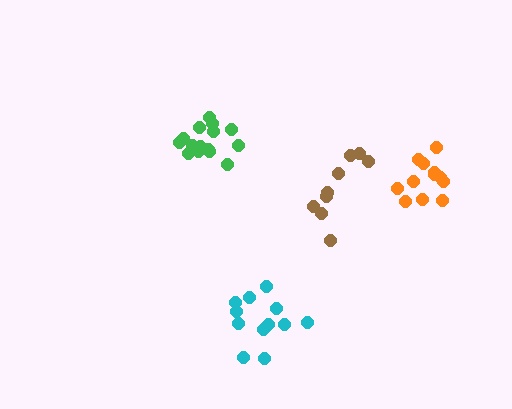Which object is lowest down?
The cyan cluster is bottommost.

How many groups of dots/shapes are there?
There are 4 groups.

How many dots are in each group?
Group 1: 15 dots, Group 2: 12 dots, Group 3: 12 dots, Group 4: 9 dots (48 total).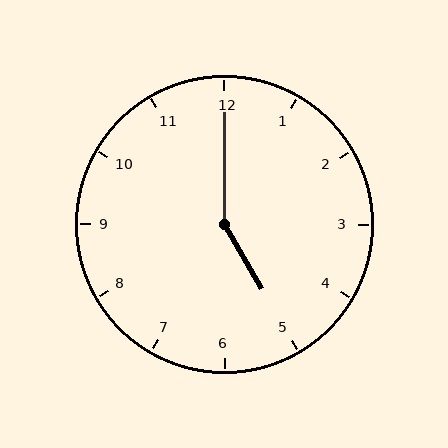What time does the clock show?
5:00.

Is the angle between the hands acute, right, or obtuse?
It is obtuse.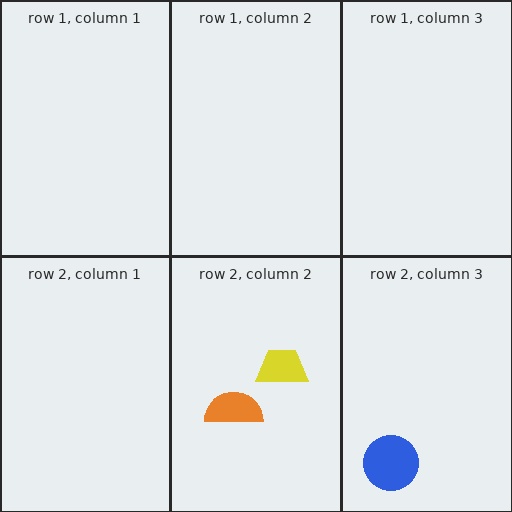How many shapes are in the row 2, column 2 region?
2.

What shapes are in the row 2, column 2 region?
The orange semicircle, the yellow trapezoid.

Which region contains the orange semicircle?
The row 2, column 2 region.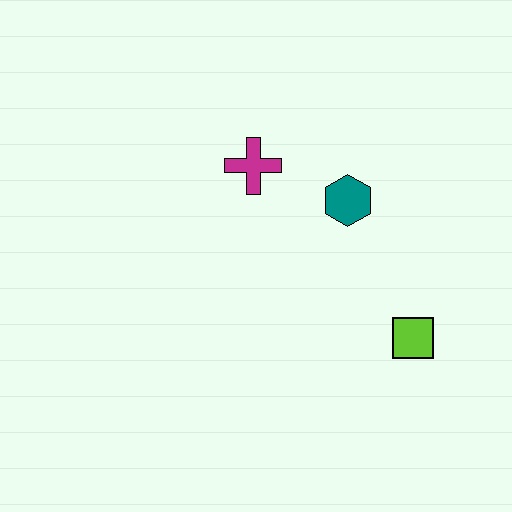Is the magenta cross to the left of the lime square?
Yes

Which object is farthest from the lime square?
The magenta cross is farthest from the lime square.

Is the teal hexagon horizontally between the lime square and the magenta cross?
Yes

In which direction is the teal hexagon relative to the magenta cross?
The teal hexagon is to the right of the magenta cross.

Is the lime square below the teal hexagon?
Yes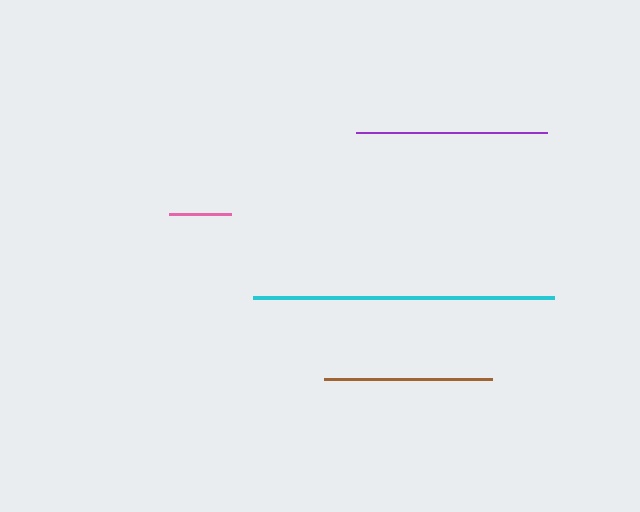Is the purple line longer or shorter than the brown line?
The purple line is longer than the brown line.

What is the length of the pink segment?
The pink segment is approximately 61 pixels long.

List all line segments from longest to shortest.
From longest to shortest: cyan, purple, brown, pink.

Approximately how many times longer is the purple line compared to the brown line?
The purple line is approximately 1.1 times the length of the brown line.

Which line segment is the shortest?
The pink line is the shortest at approximately 61 pixels.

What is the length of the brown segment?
The brown segment is approximately 168 pixels long.